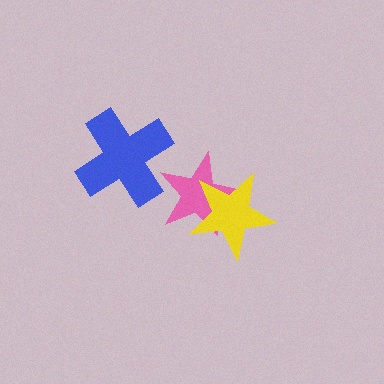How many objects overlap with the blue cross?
1 object overlaps with the blue cross.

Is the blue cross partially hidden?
No, no other shape covers it.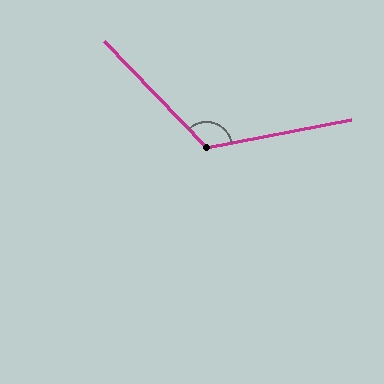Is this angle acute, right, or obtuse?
It is obtuse.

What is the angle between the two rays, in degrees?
Approximately 123 degrees.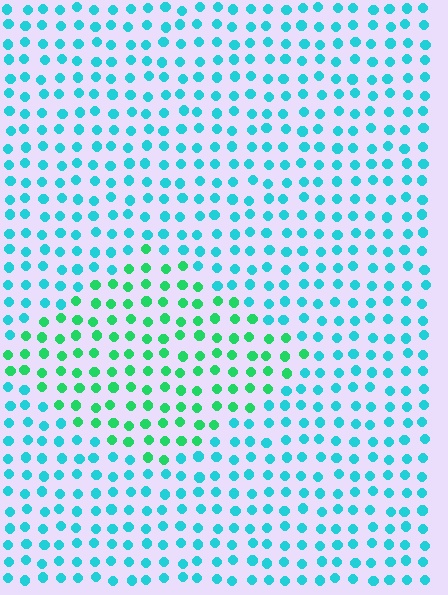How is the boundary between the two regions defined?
The boundary is defined purely by a slight shift in hue (about 41 degrees). Spacing, size, and orientation are identical on both sides.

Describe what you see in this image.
The image is filled with small cyan elements in a uniform arrangement. A diamond-shaped region is visible where the elements are tinted to a slightly different hue, forming a subtle color boundary.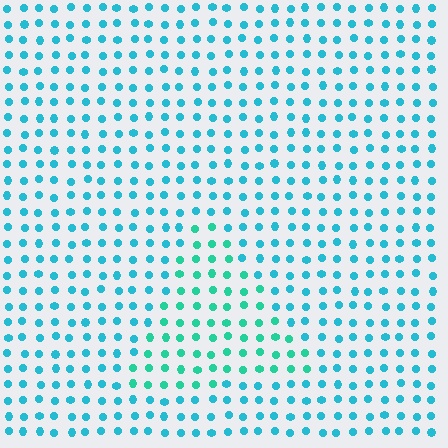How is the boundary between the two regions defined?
The boundary is defined purely by a slight shift in hue (about 27 degrees). Spacing, size, and orientation are identical on both sides.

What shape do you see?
I see a triangle.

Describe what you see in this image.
The image is filled with small cyan elements in a uniform arrangement. A triangle-shaped region is visible where the elements are tinted to a slightly different hue, forming a subtle color boundary.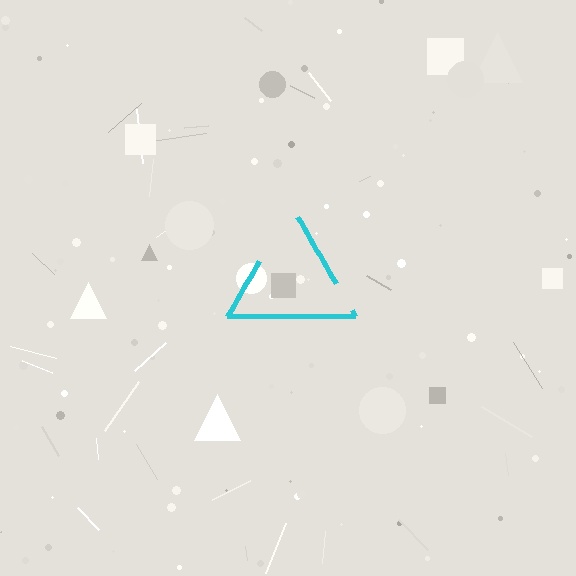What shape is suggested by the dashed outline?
The dashed outline suggests a triangle.